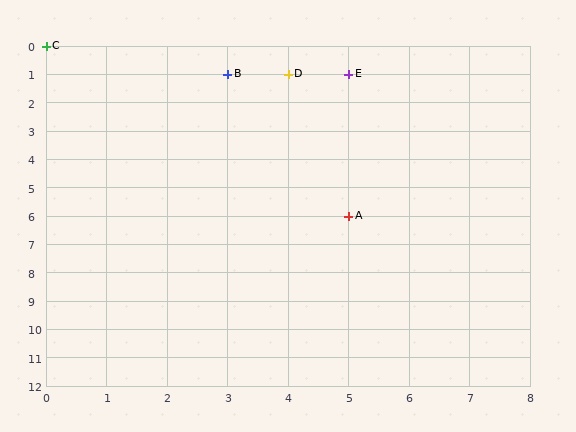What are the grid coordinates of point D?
Point D is at grid coordinates (4, 1).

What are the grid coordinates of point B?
Point B is at grid coordinates (3, 1).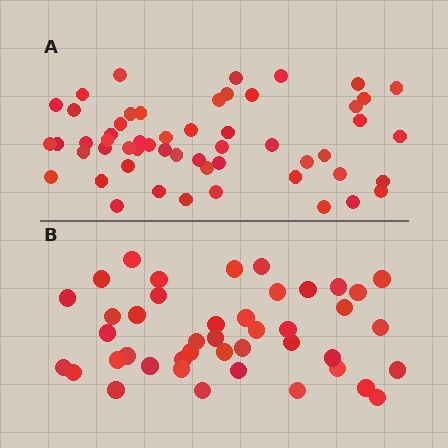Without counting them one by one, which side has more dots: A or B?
Region A (the top region) has more dots.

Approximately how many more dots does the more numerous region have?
Region A has roughly 12 or so more dots than region B.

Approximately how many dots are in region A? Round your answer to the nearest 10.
About 50 dots. (The exact count is 54, which rounds to 50.)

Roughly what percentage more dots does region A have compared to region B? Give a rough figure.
About 25% more.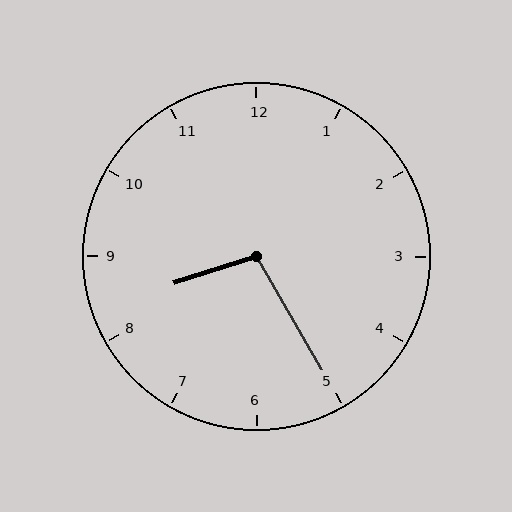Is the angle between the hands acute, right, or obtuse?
It is obtuse.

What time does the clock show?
8:25.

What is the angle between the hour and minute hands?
Approximately 102 degrees.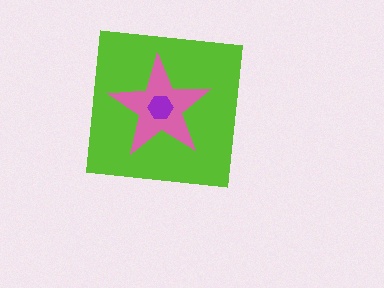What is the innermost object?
The purple hexagon.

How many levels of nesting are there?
3.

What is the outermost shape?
The lime square.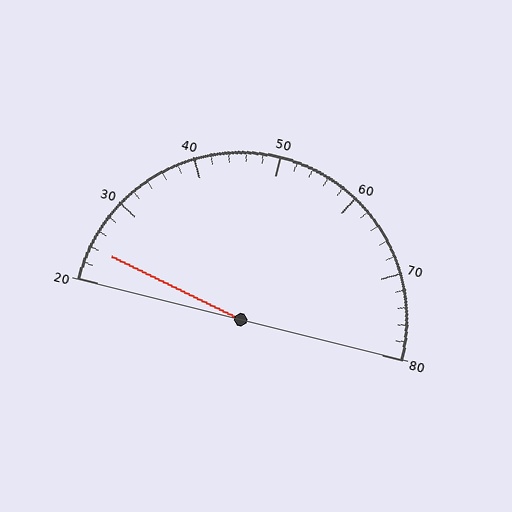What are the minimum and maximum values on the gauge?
The gauge ranges from 20 to 80.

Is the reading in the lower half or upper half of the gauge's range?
The reading is in the lower half of the range (20 to 80).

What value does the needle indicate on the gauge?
The needle indicates approximately 24.